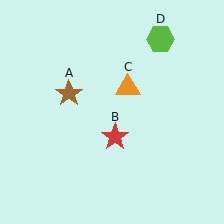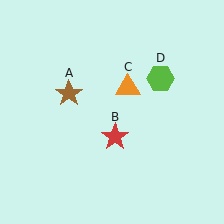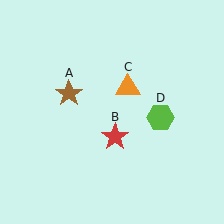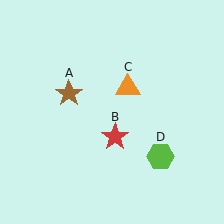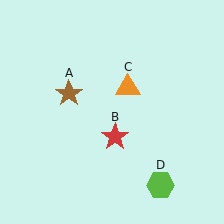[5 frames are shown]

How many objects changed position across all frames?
1 object changed position: lime hexagon (object D).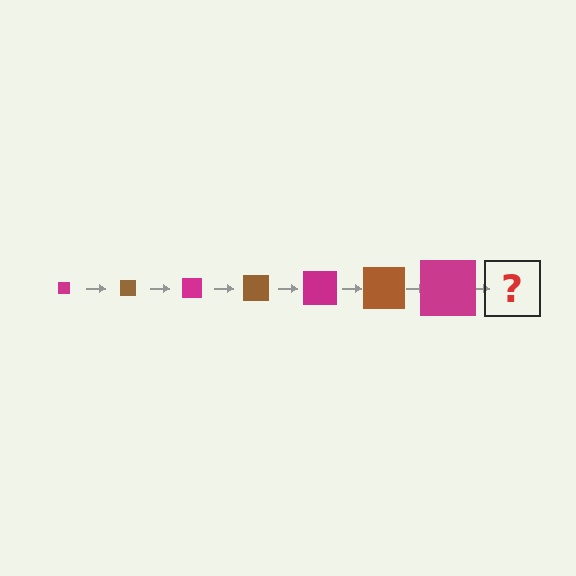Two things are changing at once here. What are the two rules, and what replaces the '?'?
The two rules are that the square grows larger each step and the color cycles through magenta and brown. The '?' should be a brown square, larger than the previous one.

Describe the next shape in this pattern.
It should be a brown square, larger than the previous one.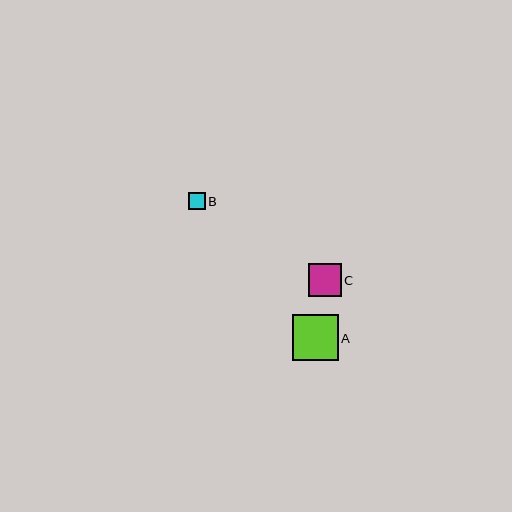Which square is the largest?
Square A is the largest with a size of approximately 46 pixels.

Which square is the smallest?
Square B is the smallest with a size of approximately 17 pixels.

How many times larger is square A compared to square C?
Square A is approximately 1.4 times the size of square C.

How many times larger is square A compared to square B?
Square A is approximately 2.7 times the size of square B.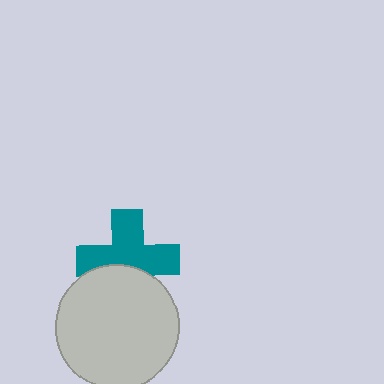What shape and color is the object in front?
The object in front is a light gray circle.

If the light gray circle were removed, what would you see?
You would see the complete teal cross.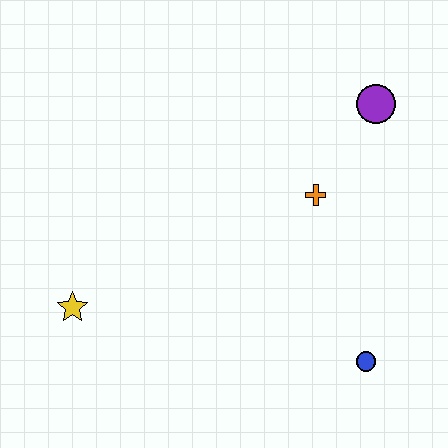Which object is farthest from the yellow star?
The purple circle is farthest from the yellow star.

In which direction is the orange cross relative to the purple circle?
The orange cross is below the purple circle.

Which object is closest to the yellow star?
The orange cross is closest to the yellow star.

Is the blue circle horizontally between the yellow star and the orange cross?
No